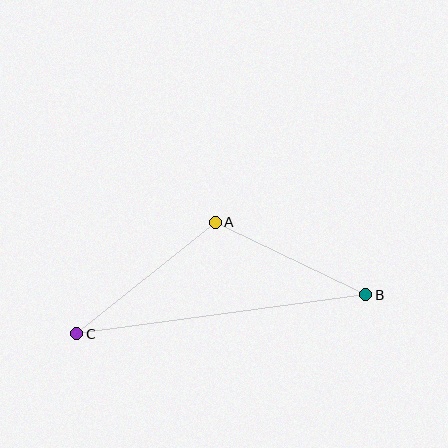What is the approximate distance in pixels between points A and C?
The distance between A and C is approximately 178 pixels.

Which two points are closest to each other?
Points A and B are closest to each other.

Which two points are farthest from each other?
Points B and C are farthest from each other.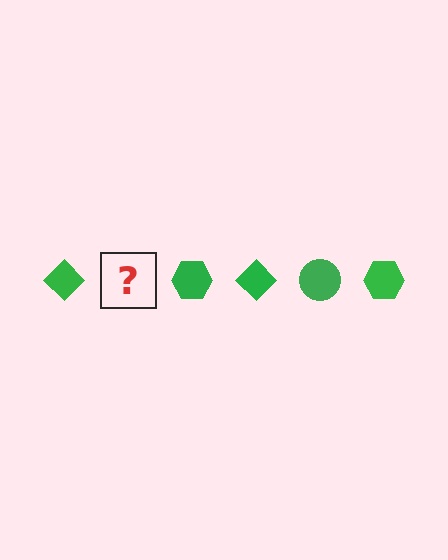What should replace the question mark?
The question mark should be replaced with a green circle.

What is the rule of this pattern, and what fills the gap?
The rule is that the pattern cycles through diamond, circle, hexagon shapes in green. The gap should be filled with a green circle.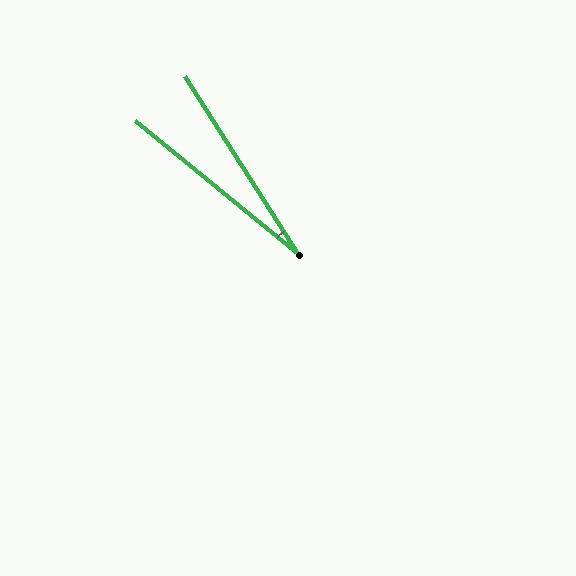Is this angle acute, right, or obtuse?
It is acute.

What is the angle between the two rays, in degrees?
Approximately 18 degrees.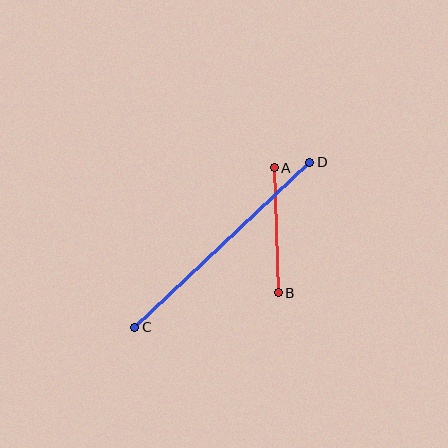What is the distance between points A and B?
The distance is approximately 125 pixels.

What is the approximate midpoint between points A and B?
The midpoint is at approximately (276, 230) pixels.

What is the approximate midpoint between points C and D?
The midpoint is at approximately (222, 245) pixels.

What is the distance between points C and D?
The distance is approximately 241 pixels.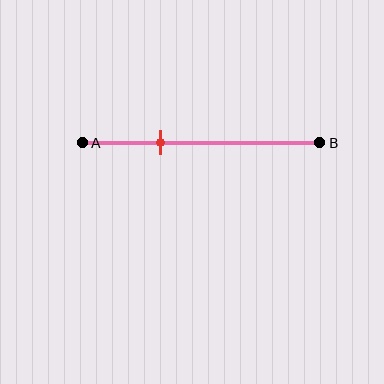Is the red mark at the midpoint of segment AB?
No, the mark is at about 35% from A, not at the 50% midpoint.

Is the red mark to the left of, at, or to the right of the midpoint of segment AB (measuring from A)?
The red mark is to the left of the midpoint of segment AB.